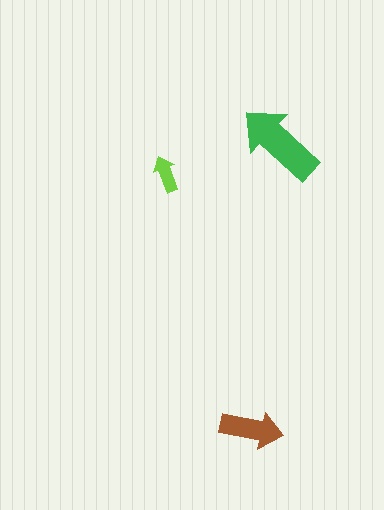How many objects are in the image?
There are 3 objects in the image.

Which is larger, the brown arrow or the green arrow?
The green one.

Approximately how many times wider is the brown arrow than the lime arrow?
About 1.5 times wider.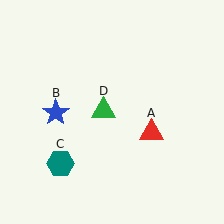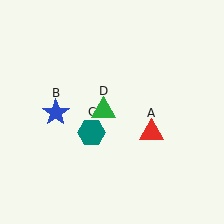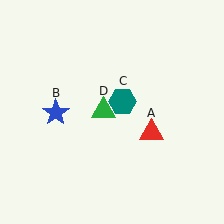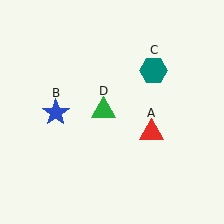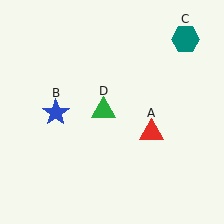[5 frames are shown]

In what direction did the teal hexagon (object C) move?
The teal hexagon (object C) moved up and to the right.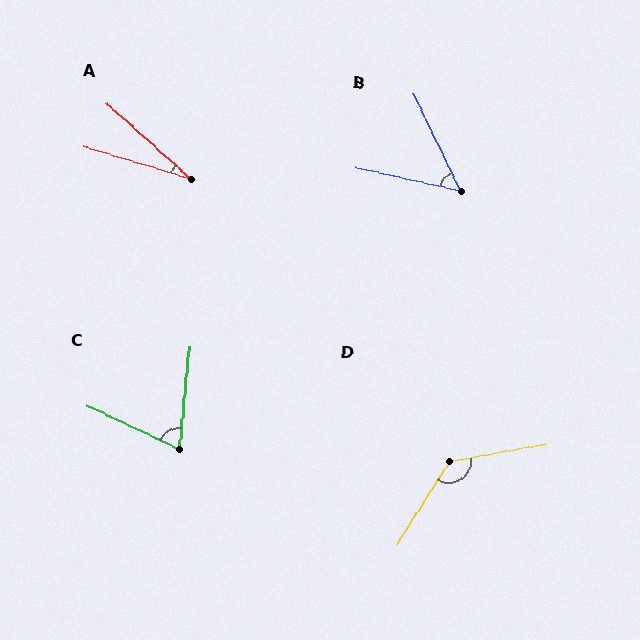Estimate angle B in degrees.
Approximately 52 degrees.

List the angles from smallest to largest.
A (25°), B (52°), C (70°), D (132°).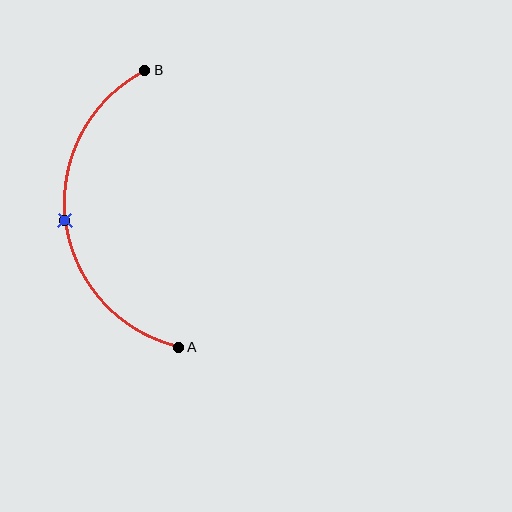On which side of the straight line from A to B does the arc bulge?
The arc bulges to the left of the straight line connecting A and B.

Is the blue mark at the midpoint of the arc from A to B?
Yes. The blue mark lies on the arc at equal arc-length from both A and B — it is the arc midpoint.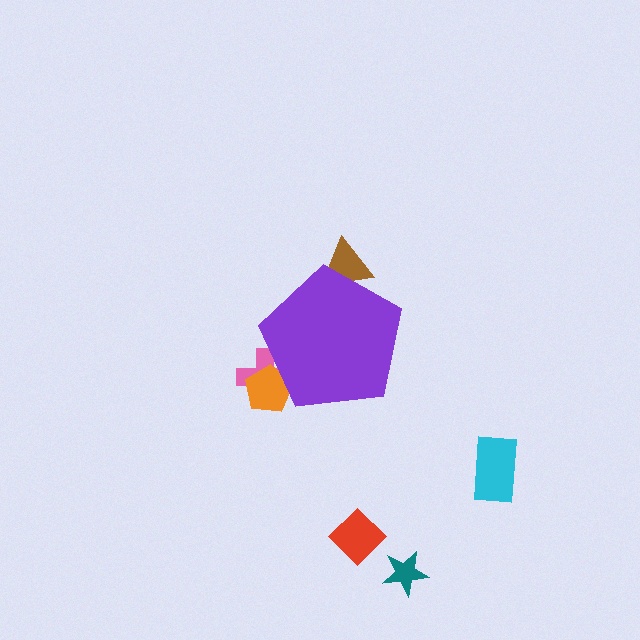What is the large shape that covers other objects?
A purple pentagon.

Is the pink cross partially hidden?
Yes, the pink cross is partially hidden behind the purple pentagon.